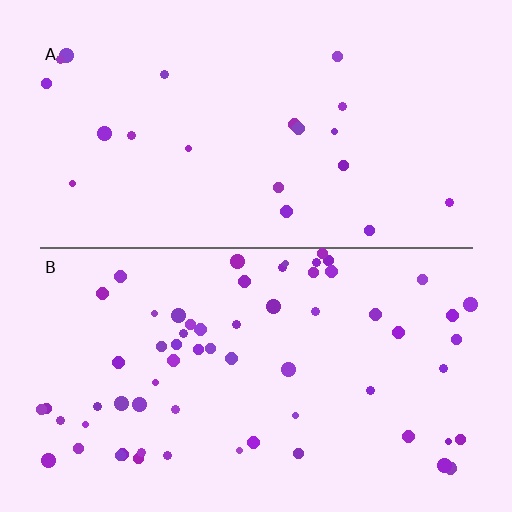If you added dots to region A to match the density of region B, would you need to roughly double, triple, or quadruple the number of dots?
Approximately triple.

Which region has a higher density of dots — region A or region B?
B (the bottom).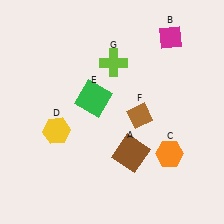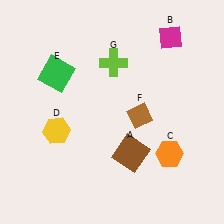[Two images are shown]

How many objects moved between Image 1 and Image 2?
1 object moved between the two images.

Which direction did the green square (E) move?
The green square (E) moved left.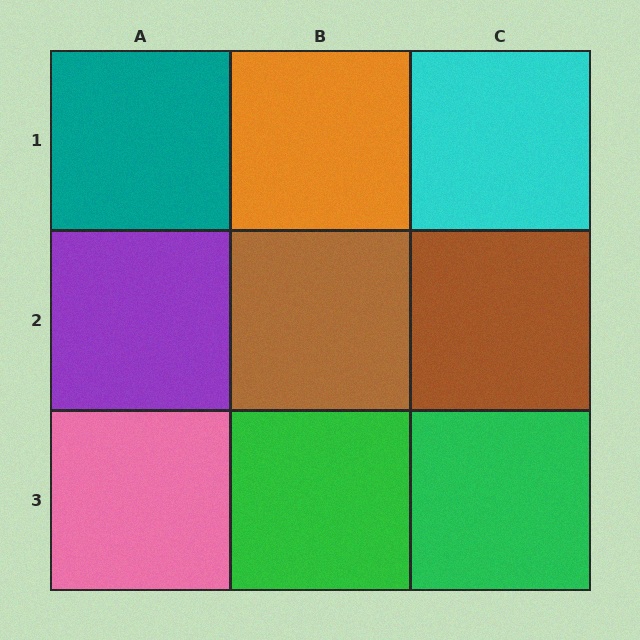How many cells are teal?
1 cell is teal.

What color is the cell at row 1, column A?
Teal.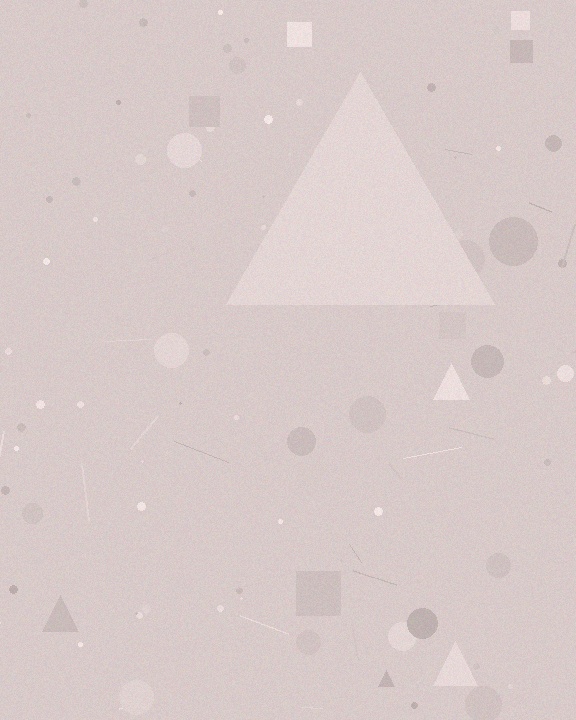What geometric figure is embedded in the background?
A triangle is embedded in the background.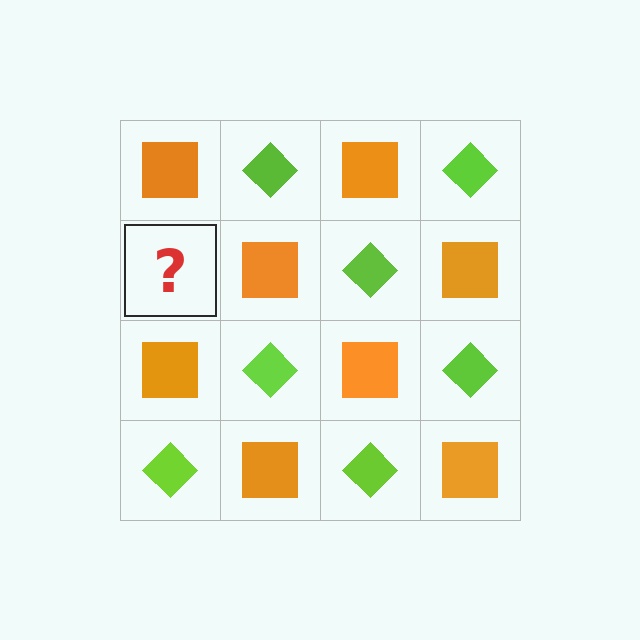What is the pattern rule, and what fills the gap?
The rule is that it alternates orange square and lime diamond in a checkerboard pattern. The gap should be filled with a lime diamond.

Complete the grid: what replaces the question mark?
The question mark should be replaced with a lime diamond.